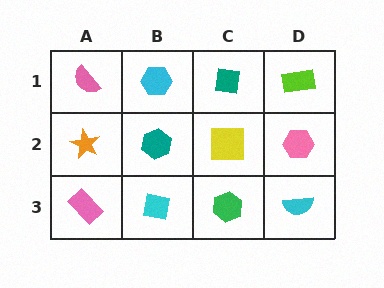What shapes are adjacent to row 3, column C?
A yellow square (row 2, column C), a cyan square (row 3, column B), a cyan semicircle (row 3, column D).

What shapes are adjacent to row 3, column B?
A teal hexagon (row 2, column B), a pink rectangle (row 3, column A), a green hexagon (row 3, column C).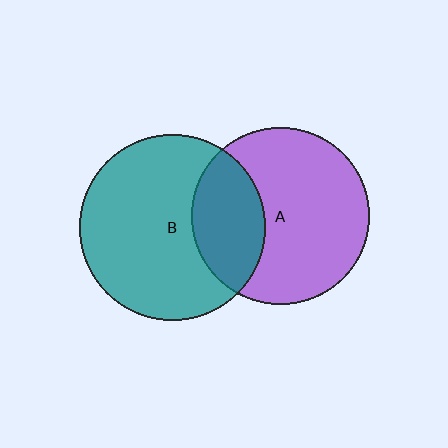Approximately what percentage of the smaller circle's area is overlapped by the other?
Approximately 30%.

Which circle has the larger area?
Circle B (teal).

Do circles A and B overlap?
Yes.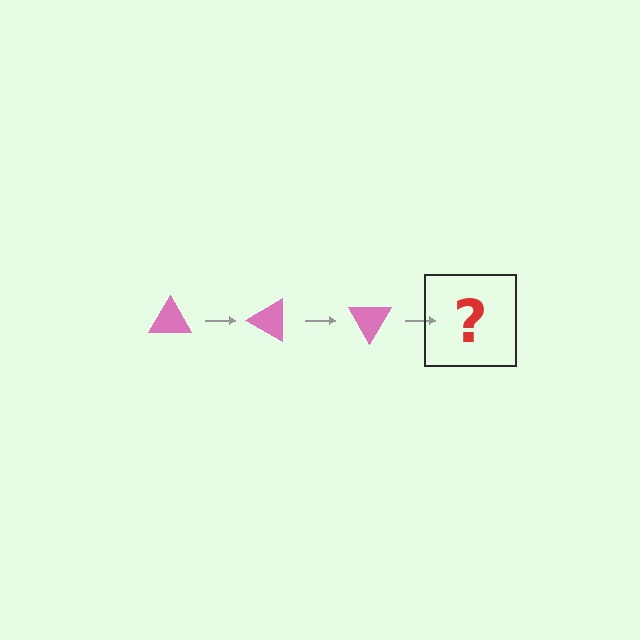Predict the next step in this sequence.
The next step is a pink triangle rotated 90 degrees.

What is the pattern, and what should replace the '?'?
The pattern is that the triangle rotates 30 degrees each step. The '?' should be a pink triangle rotated 90 degrees.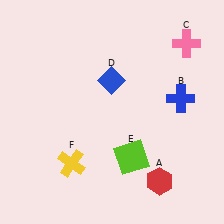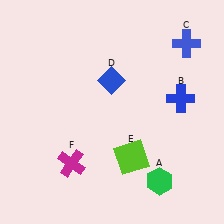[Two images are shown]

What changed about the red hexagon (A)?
In Image 1, A is red. In Image 2, it changed to green.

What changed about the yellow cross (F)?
In Image 1, F is yellow. In Image 2, it changed to magenta.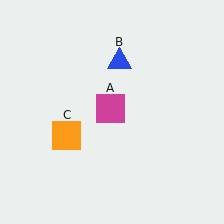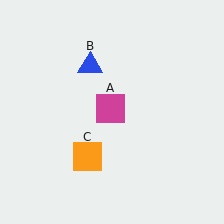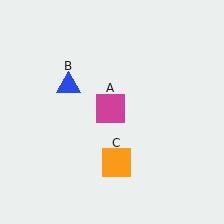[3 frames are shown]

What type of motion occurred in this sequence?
The blue triangle (object B), orange square (object C) rotated counterclockwise around the center of the scene.